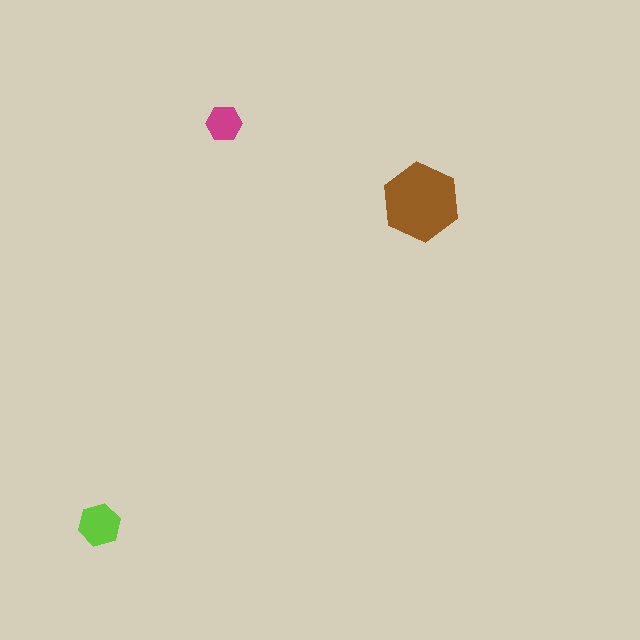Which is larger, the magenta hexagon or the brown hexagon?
The brown one.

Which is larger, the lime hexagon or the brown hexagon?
The brown one.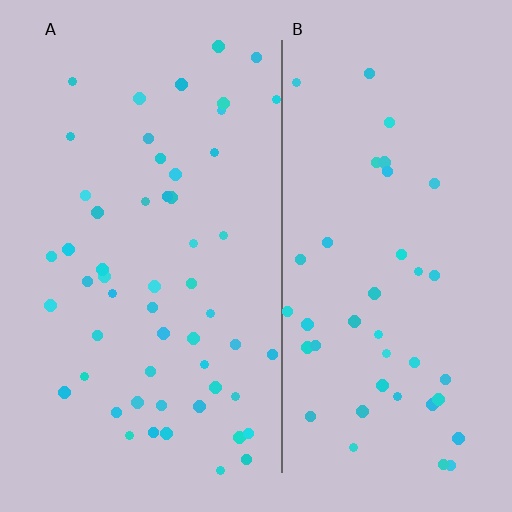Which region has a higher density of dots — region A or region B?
A (the left).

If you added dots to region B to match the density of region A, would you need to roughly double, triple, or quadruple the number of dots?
Approximately double.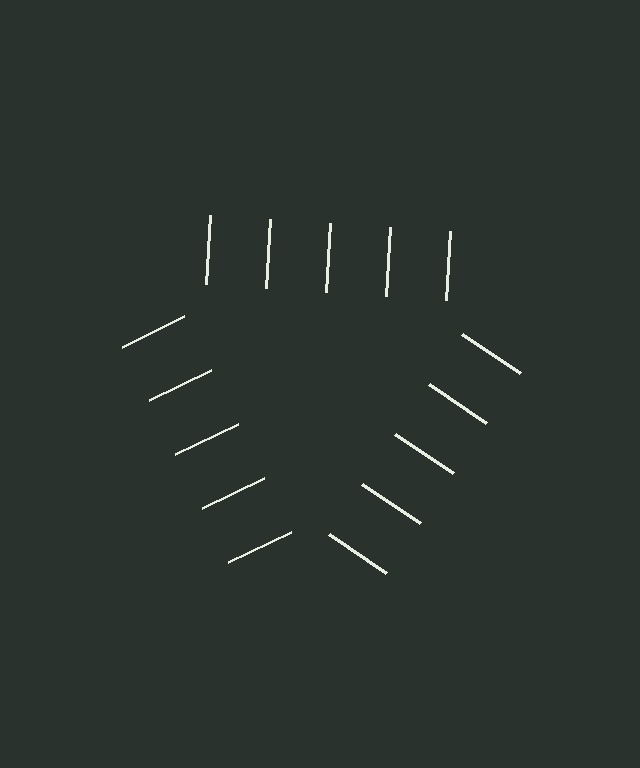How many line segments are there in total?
15 — 5 along each of the 3 edges.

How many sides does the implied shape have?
3 sides — the line-ends trace a triangle.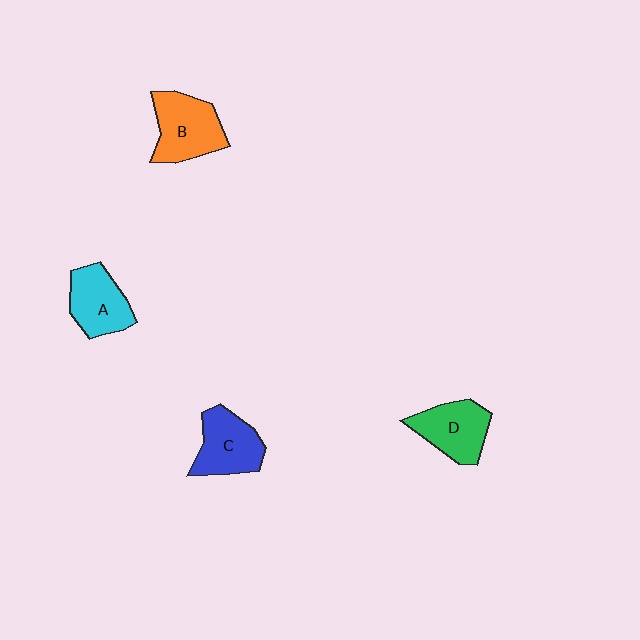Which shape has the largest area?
Shape B (orange).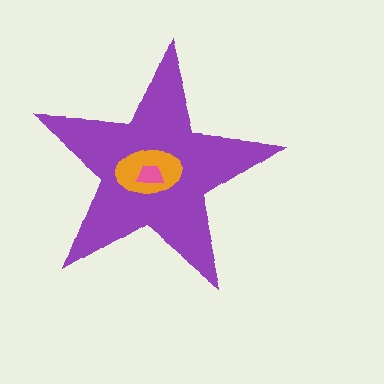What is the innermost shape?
The pink trapezoid.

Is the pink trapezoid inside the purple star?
Yes.